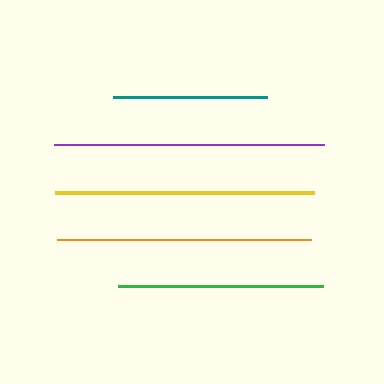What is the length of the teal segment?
The teal segment is approximately 154 pixels long.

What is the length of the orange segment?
The orange segment is approximately 253 pixels long.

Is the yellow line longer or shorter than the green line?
The yellow line is longer than the green line.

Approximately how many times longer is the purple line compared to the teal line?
The purple line is approximately 1.8 times the length of the teal line.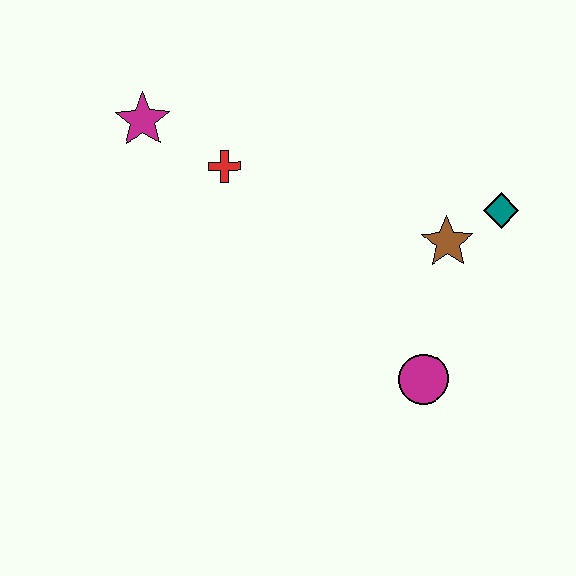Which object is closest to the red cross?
The magenta star is closest to the red cross.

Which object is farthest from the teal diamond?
The magenta star is farthest from the teal diamond.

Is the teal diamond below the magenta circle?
No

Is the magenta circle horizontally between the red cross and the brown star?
Yes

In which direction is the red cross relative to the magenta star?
The red cross is to the right of the magenta star.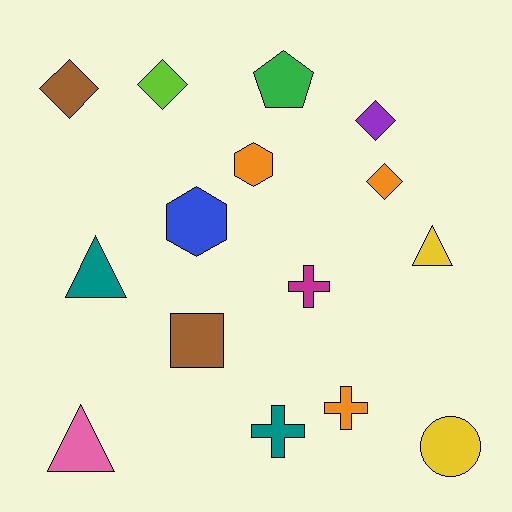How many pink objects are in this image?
There is 1 pink object.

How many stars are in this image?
There are no stars.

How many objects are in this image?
There are 15 objects.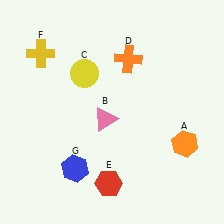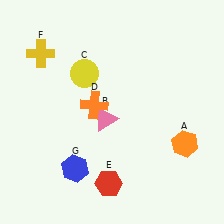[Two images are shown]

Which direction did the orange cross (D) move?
The orange cross (D) moved down.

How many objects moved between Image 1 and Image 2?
1 object moved between the two images.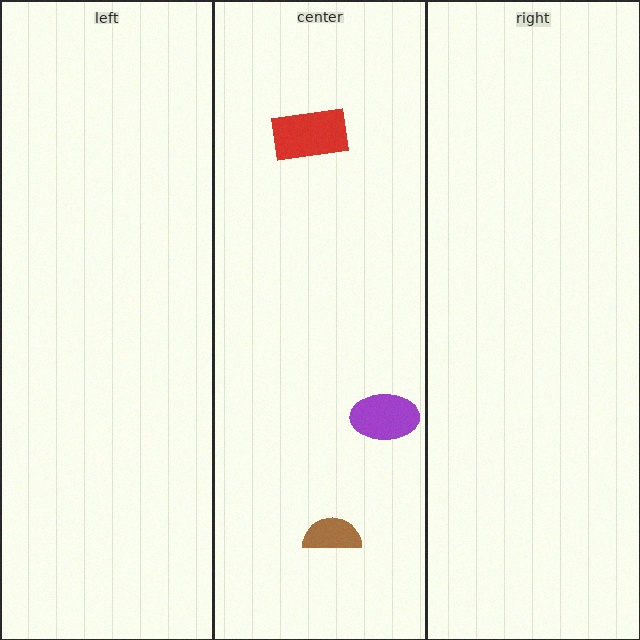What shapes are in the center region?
The purple ellipse, the red rectangle, the brown semicircle.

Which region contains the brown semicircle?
The center region.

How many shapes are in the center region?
3.